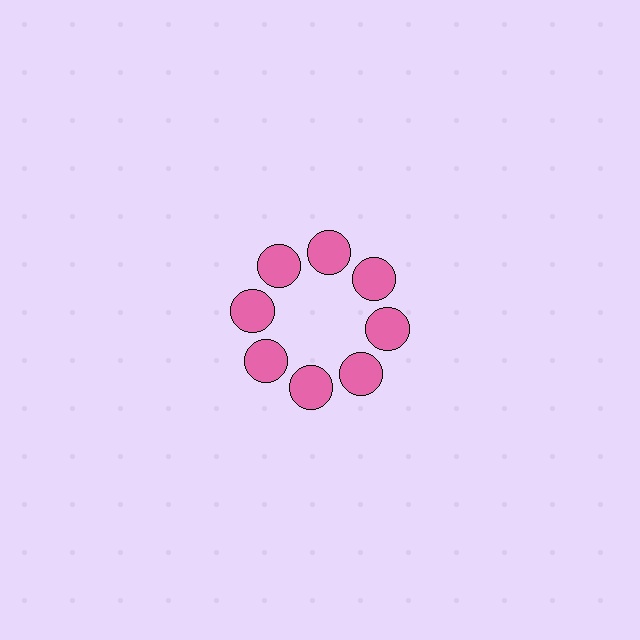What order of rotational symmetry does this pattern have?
This pattern has 8-fold rotational symmetry.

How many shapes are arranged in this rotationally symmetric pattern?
There are 8 shapes, arranged in 8 groups of 1.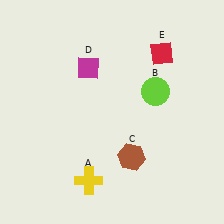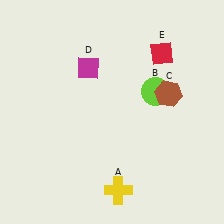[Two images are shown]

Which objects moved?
The objects that moved are: the yellow cross (A), the brown hexagon (C).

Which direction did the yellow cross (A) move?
The yellow cross (A) moved right.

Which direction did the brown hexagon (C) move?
The brown hexagon (C) moved up.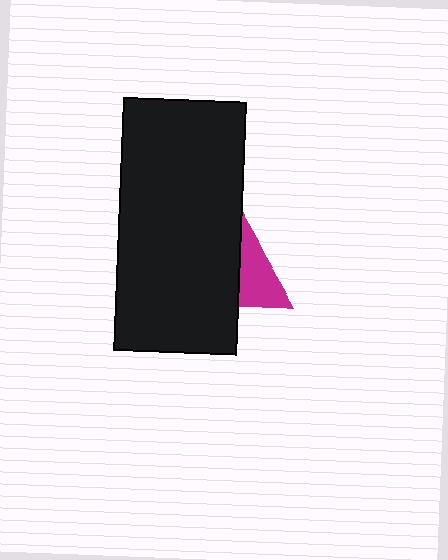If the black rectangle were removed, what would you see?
You would see the complete magenta triangle.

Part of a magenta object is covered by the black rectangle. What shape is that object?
It is a triangle.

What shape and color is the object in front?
The object in front is a black rectangle.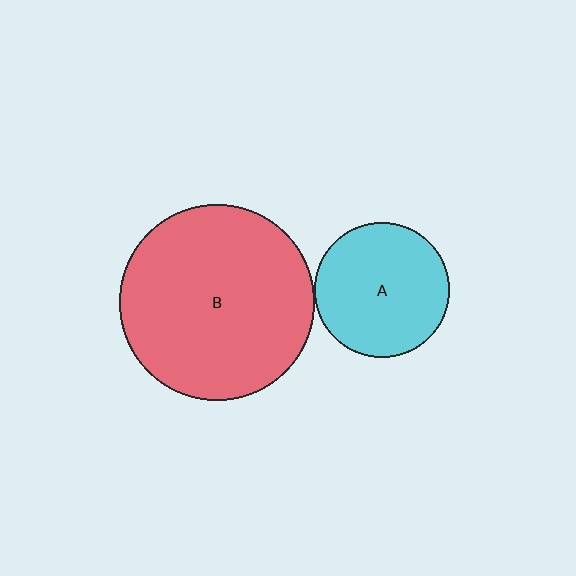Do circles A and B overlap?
Yes.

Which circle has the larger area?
Circle B (red).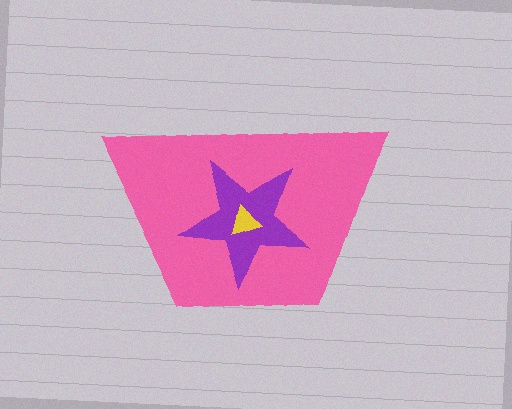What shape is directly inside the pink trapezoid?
The purple star.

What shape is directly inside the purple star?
The yellow triangle.